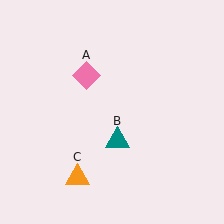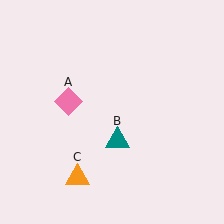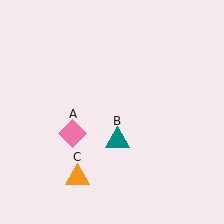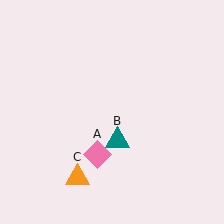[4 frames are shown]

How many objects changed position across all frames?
1 object changed position: pink diamond (object A).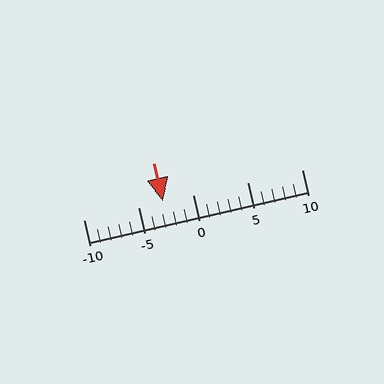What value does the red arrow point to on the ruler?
The red arrow points to approximately -3.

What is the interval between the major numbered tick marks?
The major tick marks are spaced 5 units apart.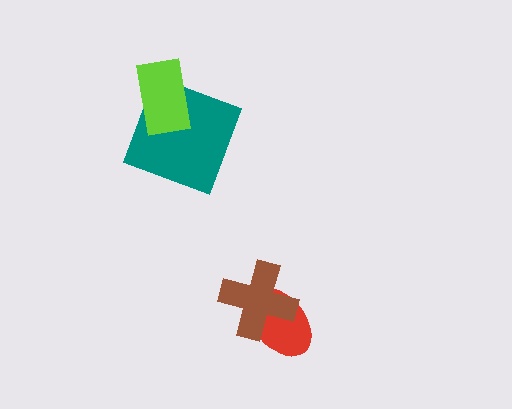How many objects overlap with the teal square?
1 object overlaps with the teal square.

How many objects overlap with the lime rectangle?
1 object overlaps with the lime rectangle.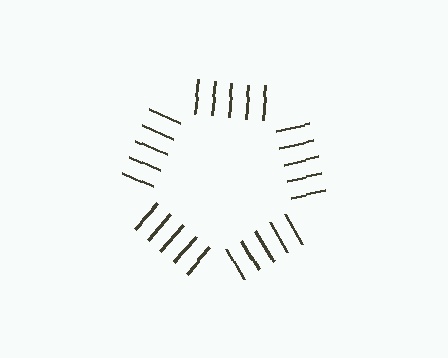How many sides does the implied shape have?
5 sides — the line-ends trace a pentagon.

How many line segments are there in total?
25 — 5 along each of the 5 edges.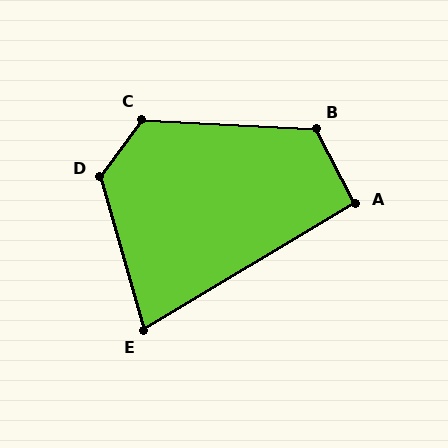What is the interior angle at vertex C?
Approximately 123 degrees (obtuse).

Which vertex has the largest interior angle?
D, at approximately 128 degrees.